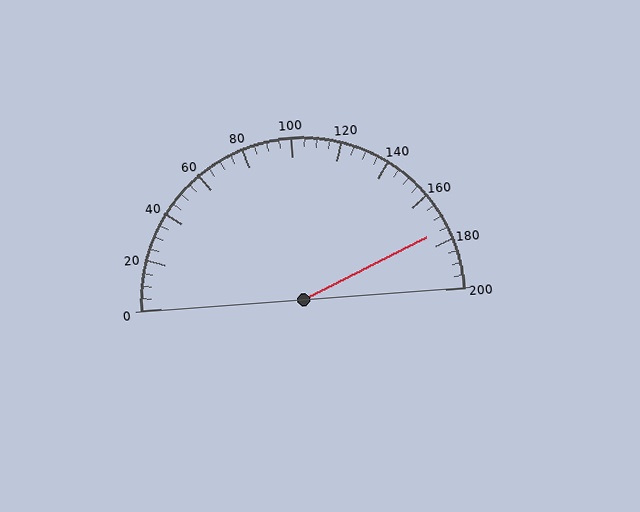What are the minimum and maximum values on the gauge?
The gauge ranges from 0 to 200.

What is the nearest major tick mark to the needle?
The nearest major tick mark is 180.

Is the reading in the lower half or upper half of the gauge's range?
The reading is in the upper half of the range (0 to 200).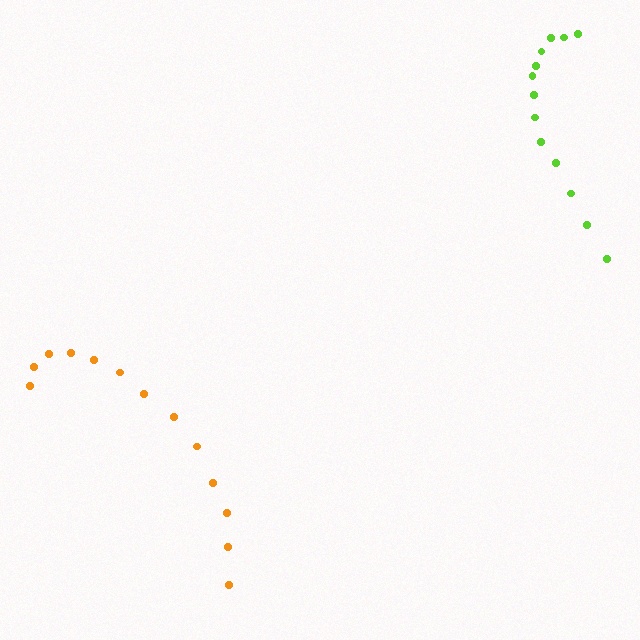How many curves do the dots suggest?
There are 2 distinct paths.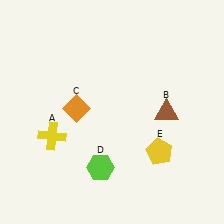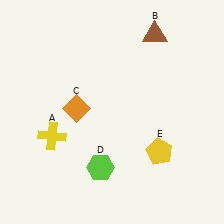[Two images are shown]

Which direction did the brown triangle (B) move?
The brown triangle (B) moved up.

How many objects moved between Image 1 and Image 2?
1 object moved between the two images.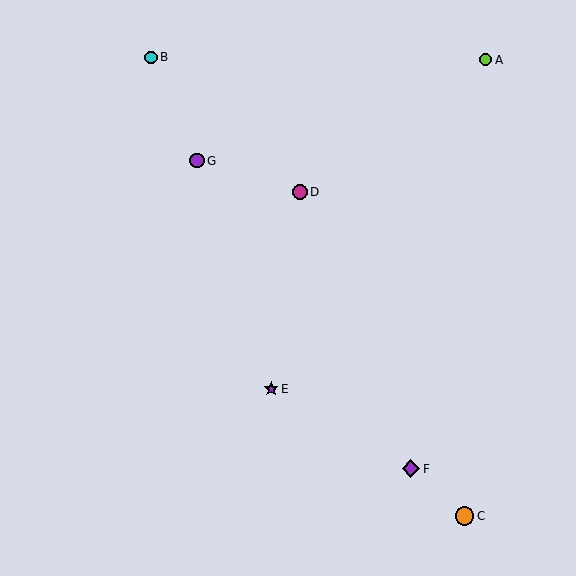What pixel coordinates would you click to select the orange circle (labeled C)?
Click at (464, 516) to select the orange circle C.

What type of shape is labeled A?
Shape A is a lime circle.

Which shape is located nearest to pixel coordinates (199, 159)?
The purple circle (labeled G) at (197, 161) is nearest to that location.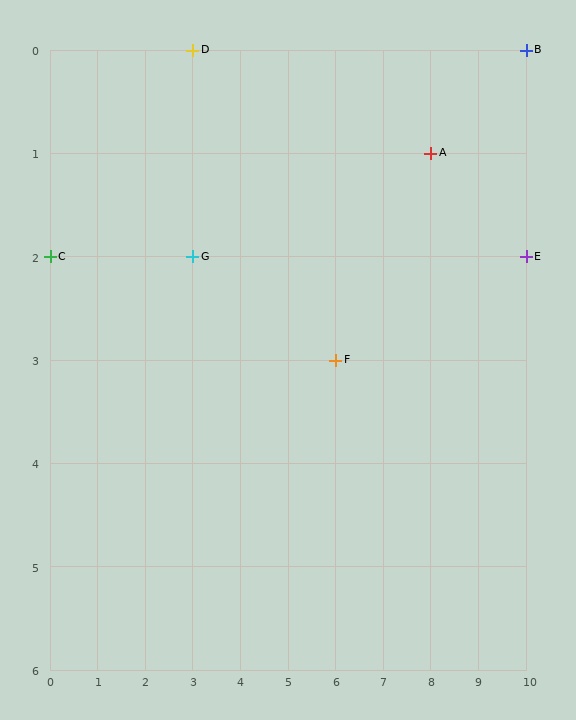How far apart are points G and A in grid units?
Points G and A are 5 columns and 1 row apart (about 5.1 grid units diagonally).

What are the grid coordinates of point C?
Point C is at grid coordinates (0, 2).